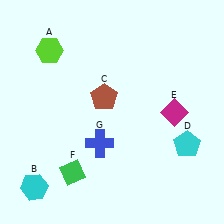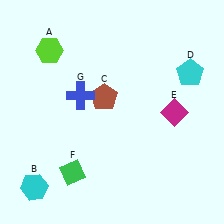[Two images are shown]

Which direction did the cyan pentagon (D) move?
The cyan pentagon (D) moved up.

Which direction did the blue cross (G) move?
The blue cross (G) moved up.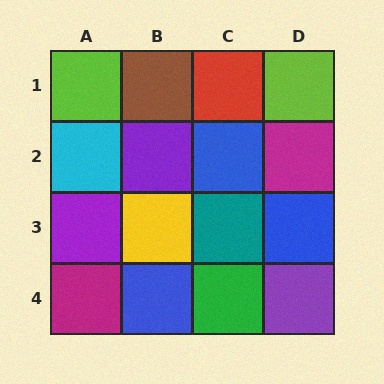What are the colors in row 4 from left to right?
Magenta, blue, green, purple.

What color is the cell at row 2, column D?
Magenta.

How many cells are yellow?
1 cell is yellow.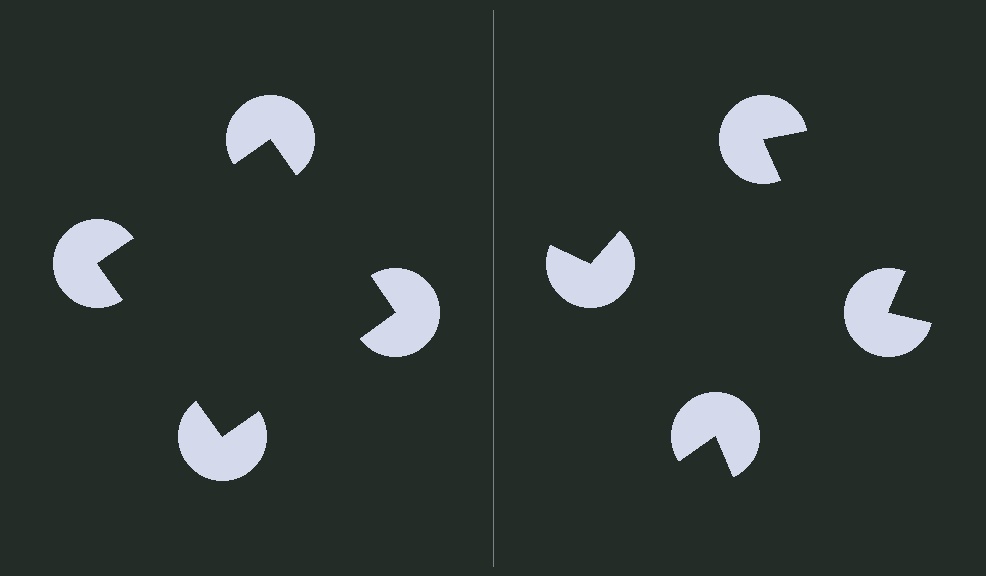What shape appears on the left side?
An illusory square.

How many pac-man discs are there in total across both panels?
8 — 4 on each side.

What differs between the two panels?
The pac-man discs are positioned identically on both sides; only the wedge orientations differ. On the left they align to a square; on the right they are misaligned.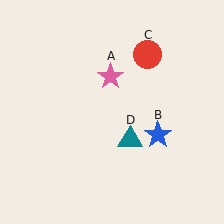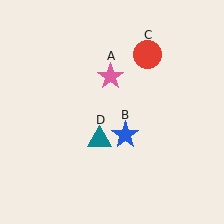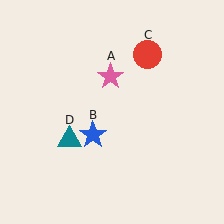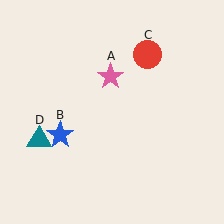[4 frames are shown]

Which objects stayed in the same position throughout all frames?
Pink star (object A) and red circle (object C) remained stationary.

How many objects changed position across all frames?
2 objects changed position: blue star (object B), teal triangle (object D).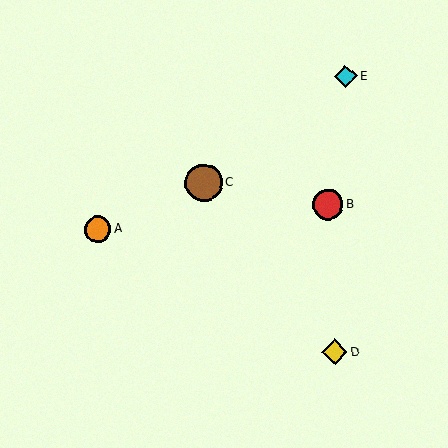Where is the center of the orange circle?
The center of the orange circle is at (98, 229).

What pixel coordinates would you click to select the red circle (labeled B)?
Click at (328, 205) to select the red circle B.